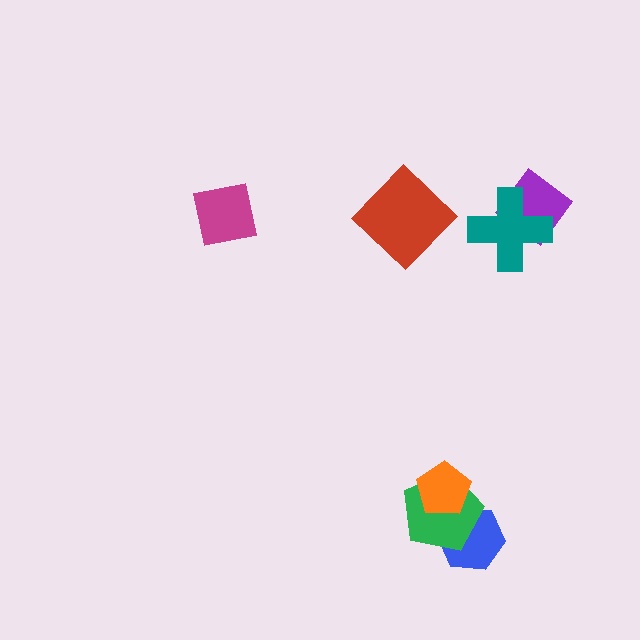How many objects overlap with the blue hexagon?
2 objects overlap with the blue hexagon.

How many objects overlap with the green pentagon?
2 objects overlap with the green pentagon.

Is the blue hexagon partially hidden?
Yes, it is partially covered by another shape.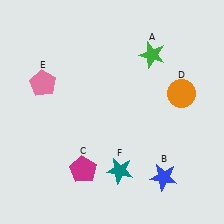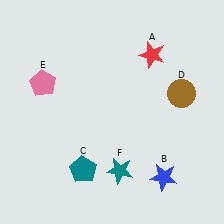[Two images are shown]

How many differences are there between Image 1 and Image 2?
There are 3 differences between the two images.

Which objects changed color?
A changed from green to red. C changed from magenta to teal. D changed from orange to brown.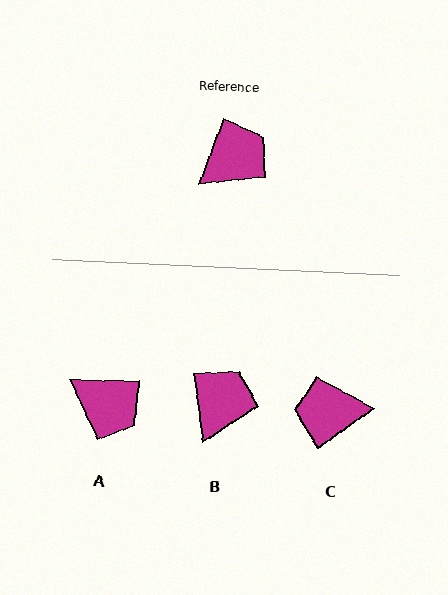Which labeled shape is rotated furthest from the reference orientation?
C, about 145 degrees away.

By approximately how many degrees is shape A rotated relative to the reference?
Approximately 71 degrees clockwise.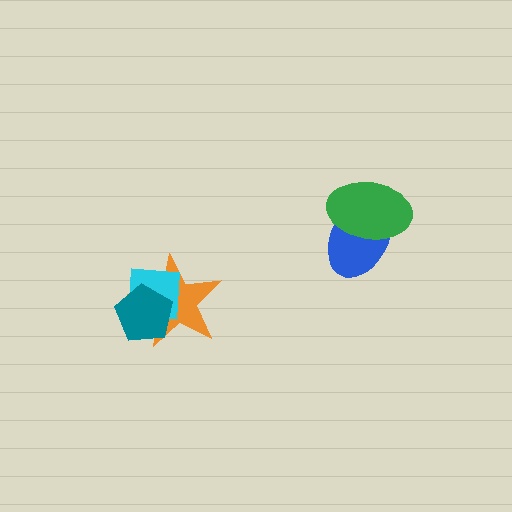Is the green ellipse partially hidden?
No, no other shape covers it.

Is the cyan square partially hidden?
Yes, it is partially covered by another shape.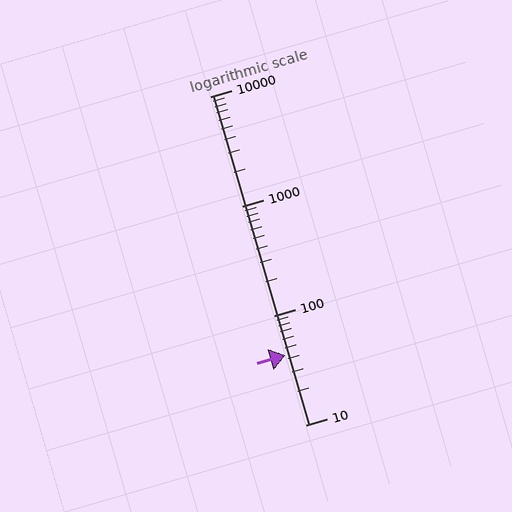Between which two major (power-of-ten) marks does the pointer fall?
The pointer is between 10 and 100.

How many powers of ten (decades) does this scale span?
The scale spans 3 decades, from 10 to 10000.